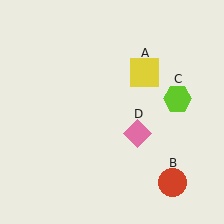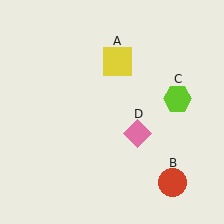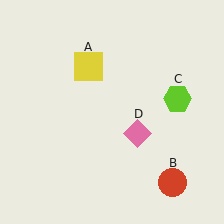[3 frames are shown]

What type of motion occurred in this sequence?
The yellow square (object A) rotated counterclockwise around the center of the scene.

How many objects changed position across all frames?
1 object changed position: yellow square (object A).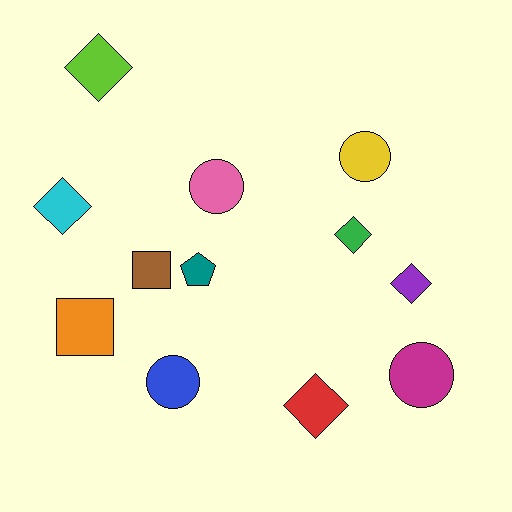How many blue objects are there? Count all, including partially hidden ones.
There is 1 blue object.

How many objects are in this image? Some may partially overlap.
There are 12 objects.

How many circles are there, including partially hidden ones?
There are 4 circles.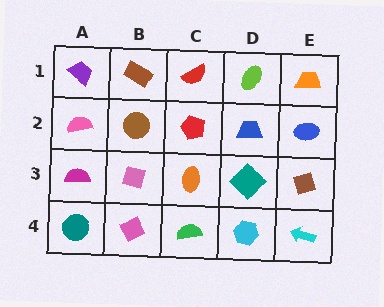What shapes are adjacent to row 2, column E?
An orange trapezoid (row 1, column E), a brown diamond (row 3, column E), a blue trapezoid (row 2, column D).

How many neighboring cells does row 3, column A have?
3.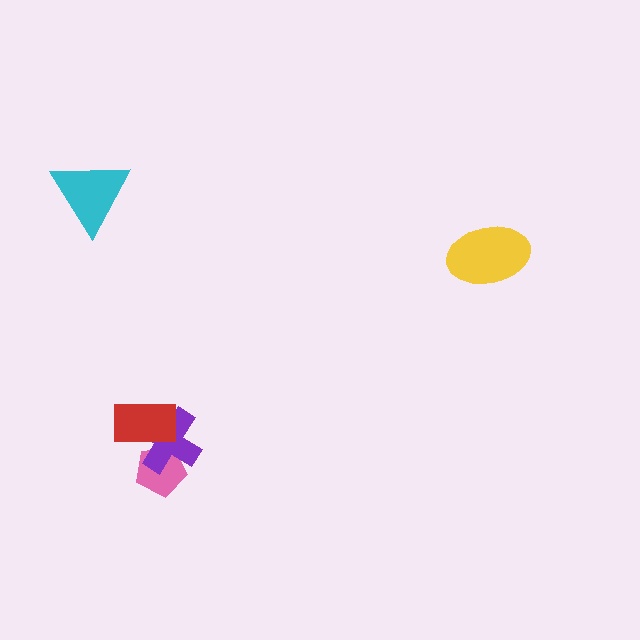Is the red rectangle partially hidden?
No, no other shape covers it.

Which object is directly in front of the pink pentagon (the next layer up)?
The purple cross is directly in front of the pink pentagon.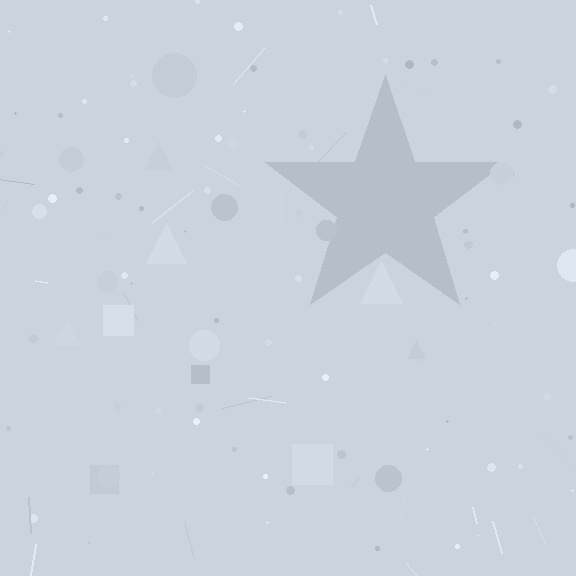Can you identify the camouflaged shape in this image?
The camouflaged shape is a star.